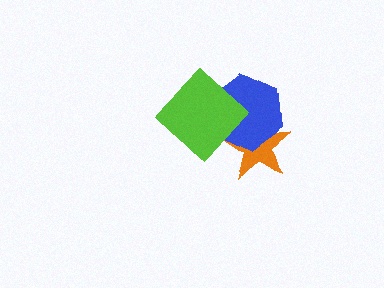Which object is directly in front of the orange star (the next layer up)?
The blue hexagon is directly in front of the orange star.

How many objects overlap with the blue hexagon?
2 objects overlap with the blue hexagon.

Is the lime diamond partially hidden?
No, no other shape covers it.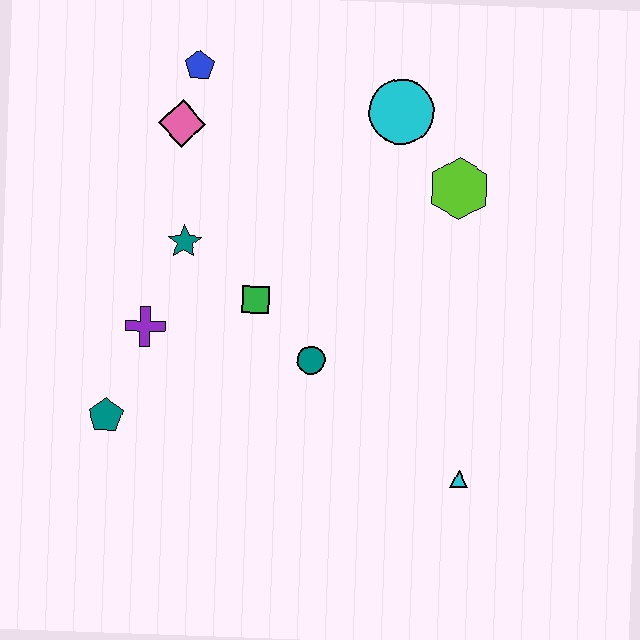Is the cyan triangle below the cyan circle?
Yes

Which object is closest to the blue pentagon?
The pink diamond is closest to the blue pentagon.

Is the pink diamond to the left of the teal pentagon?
No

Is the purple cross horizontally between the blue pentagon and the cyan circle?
No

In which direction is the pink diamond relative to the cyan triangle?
The pink diamond is above the cyan triangle.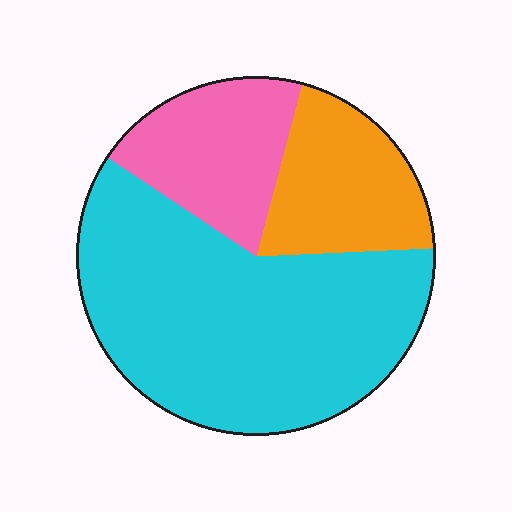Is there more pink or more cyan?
Cyan.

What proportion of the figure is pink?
Pink covers 20% of the figure.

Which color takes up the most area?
Cyan, at roughly 60%.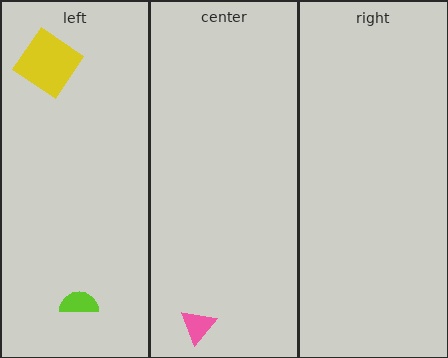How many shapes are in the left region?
2.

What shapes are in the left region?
The lime semicircle, the yellow diamond.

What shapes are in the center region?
The pink triangle.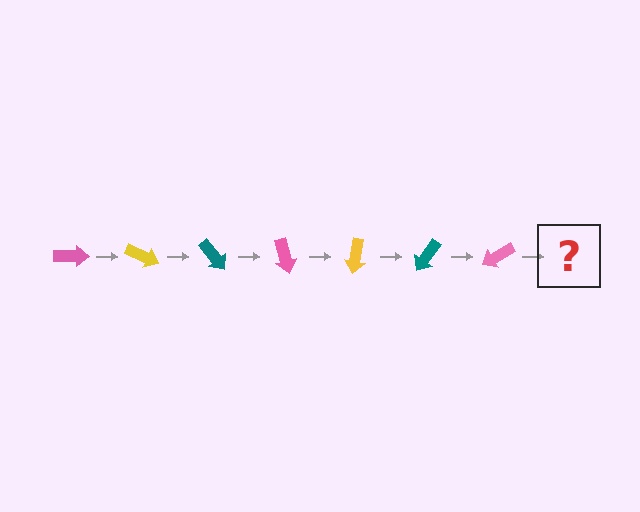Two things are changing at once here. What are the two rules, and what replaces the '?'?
The two rules are that it rotates 25 degrees each step and the color cycles through pink, yellow, and teal. The '?' should be a yellow arrow, rotated 175 degrees from the start.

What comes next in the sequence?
The next element should be a yellow arrow, rotated 175 degrees from the start.